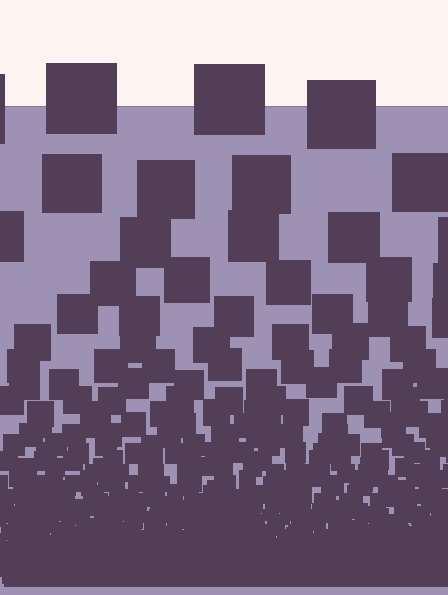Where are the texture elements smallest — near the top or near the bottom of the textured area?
Near the bottom.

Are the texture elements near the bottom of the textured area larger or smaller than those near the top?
Smaller. The gradient is inverted — elements near the bottom are smaller and denser.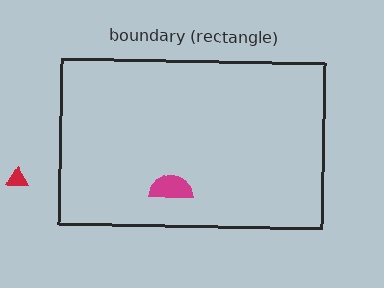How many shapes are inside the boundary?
1 inside, 1 outside.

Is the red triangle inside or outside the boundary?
Outside.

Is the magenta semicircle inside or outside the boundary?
Inside.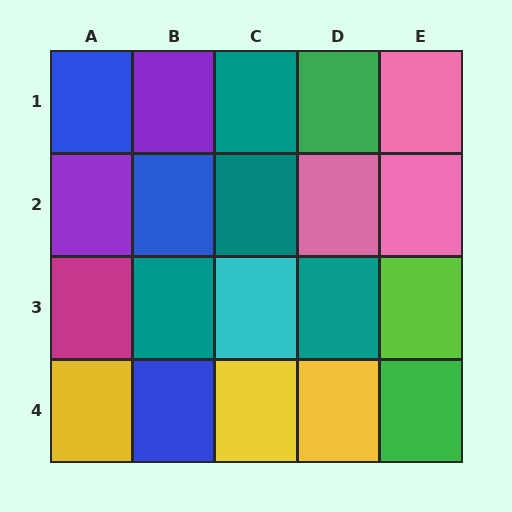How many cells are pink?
3 cells are pink.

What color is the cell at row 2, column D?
Pink.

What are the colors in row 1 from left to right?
Blue, purple, teal, green, pink.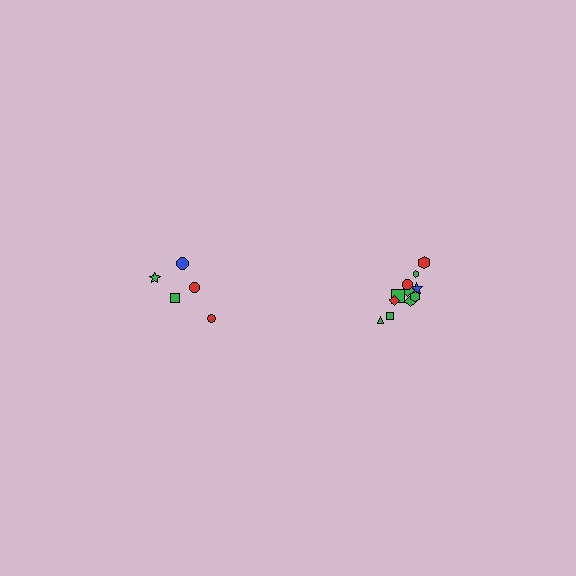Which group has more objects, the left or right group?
The right group.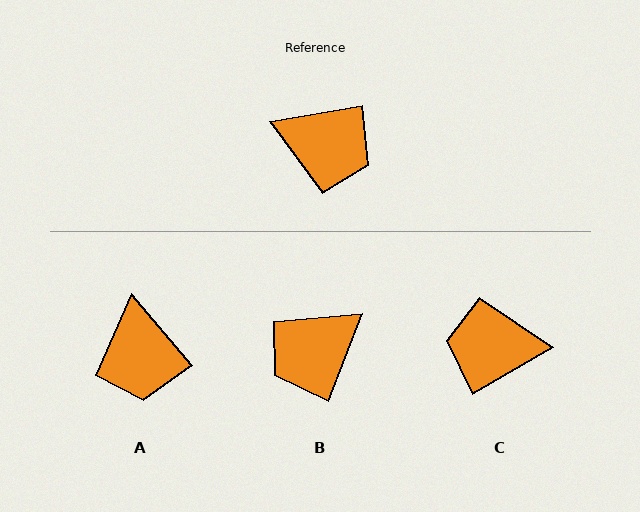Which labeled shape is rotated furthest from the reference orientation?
C, about 160 degrees away.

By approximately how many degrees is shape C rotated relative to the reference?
Approximately 160 degrees clockwise.